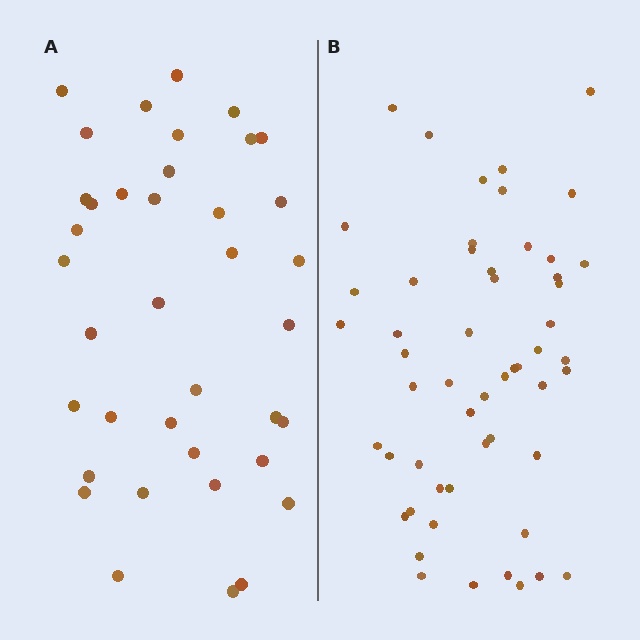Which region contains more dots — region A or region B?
Region B (the right region) has more dots.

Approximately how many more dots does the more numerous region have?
Region B has approximately 15 more dots than region A.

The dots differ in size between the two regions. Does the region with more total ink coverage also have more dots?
No. Region A has more total ink coverage because its dots are larger, but region B actually contains more individual dots. Total area can be misleading — the number of items is what matters here.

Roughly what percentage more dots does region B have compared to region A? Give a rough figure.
About 40% more.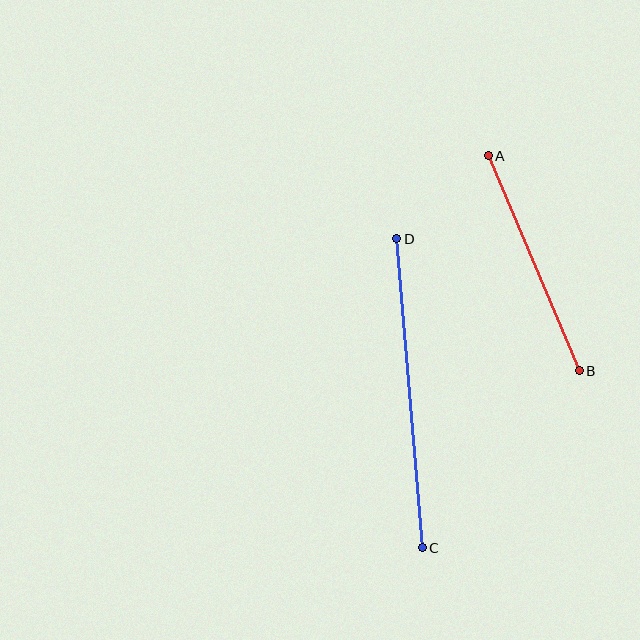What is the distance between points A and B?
The distance is approximately 234 pixels.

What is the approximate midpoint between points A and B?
The midpoint is at approximately (534, 263) pixels.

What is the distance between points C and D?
The distance is approximately 310 pixels.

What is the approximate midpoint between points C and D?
The midpoint is at approximately (409, 393) pixels.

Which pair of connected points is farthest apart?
Points C and D are farthest apart.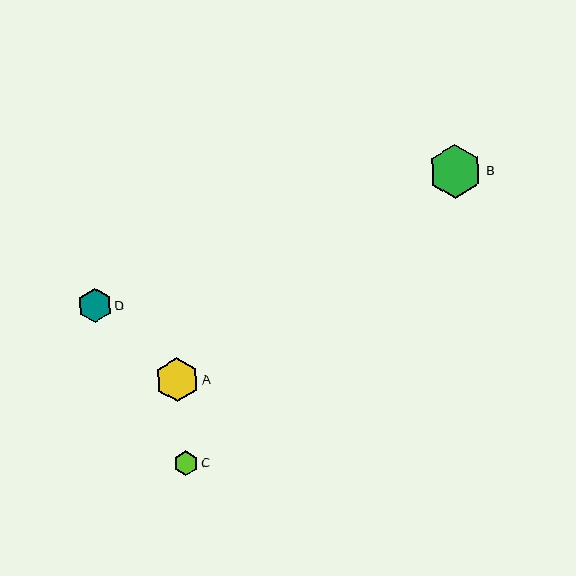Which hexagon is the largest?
Hexagon B is the largest with a size of approximately 54 pixels.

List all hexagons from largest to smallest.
From largest to smallest: B, A, D, C.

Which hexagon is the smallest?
Hexagon C is the smallest with a size of approximately 25 pixels.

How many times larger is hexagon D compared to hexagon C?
Hexagon D is approximately 1.3 times the size of hexagon C.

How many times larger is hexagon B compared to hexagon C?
Hexagon B is approximately 2.2 times the size of hexagon C.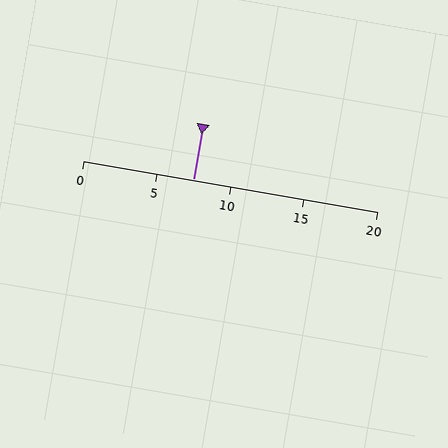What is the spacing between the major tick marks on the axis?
The major ticks are spaced 5 apart.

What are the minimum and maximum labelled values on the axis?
The axis runs from 0 to 20.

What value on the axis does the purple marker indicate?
The marker indicates approximately 7.5.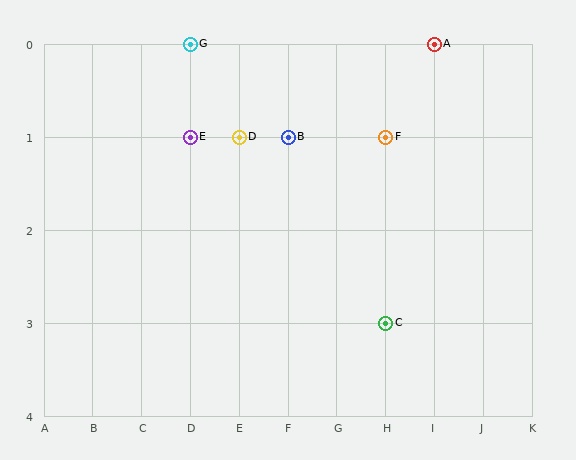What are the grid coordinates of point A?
Point A is at grid coordinates (I, 0).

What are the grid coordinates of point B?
Point B is at grid coordinates (F, 1).